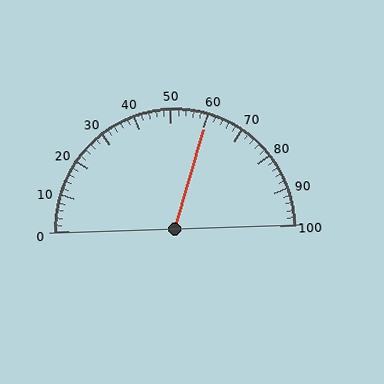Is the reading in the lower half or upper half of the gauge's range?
The reading is in the upper half of the range (0 to 100).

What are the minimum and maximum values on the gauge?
The gauge ranges from 0 to 100.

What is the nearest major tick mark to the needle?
The nearest major tick mark is 60.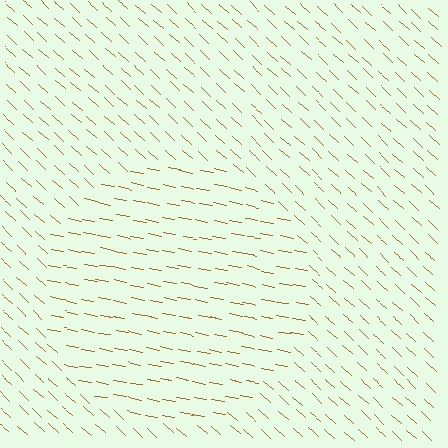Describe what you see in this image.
The image is filled with small brown line segments. A circle region in the image has lines oriented differently from the surrounding lines, creating a visible texture boundary.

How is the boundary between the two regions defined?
The boundary is defined purely by a change in line orientation (approximately 32 degrees difference). All lines are the same color and thickness.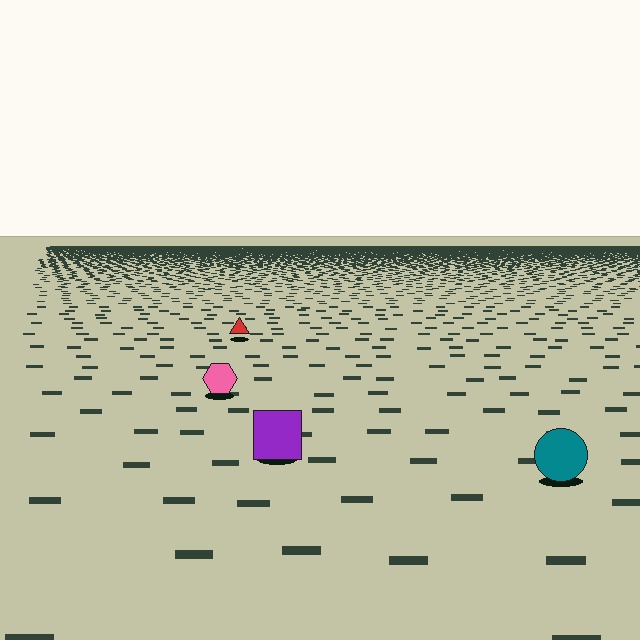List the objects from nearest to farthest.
From nearest to farthest: the teal circle, the purple square, the pink hexagon, the red triangle.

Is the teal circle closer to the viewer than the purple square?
Yes. The teal circle is closer — you can tell from the texture gradient: the ground texture is coarser near it.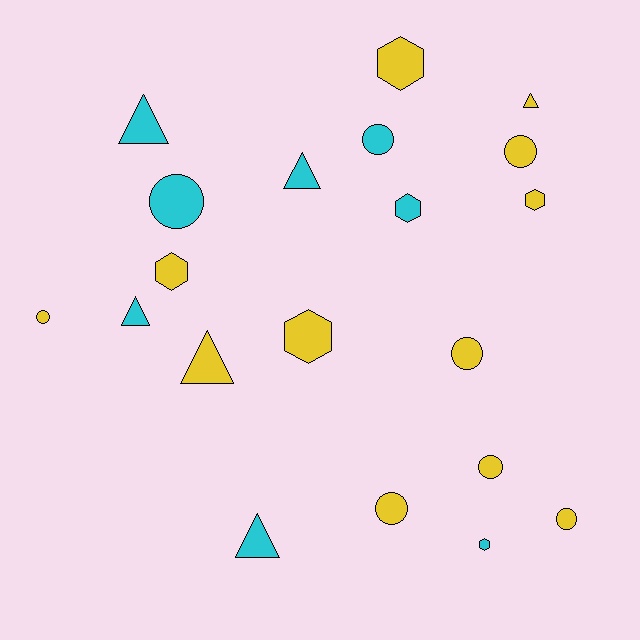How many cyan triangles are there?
There are 4 cyan triangles.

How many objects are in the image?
There are 20 objects.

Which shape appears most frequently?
Circle, with 8 objects.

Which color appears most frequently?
Yellow, with 12 objects.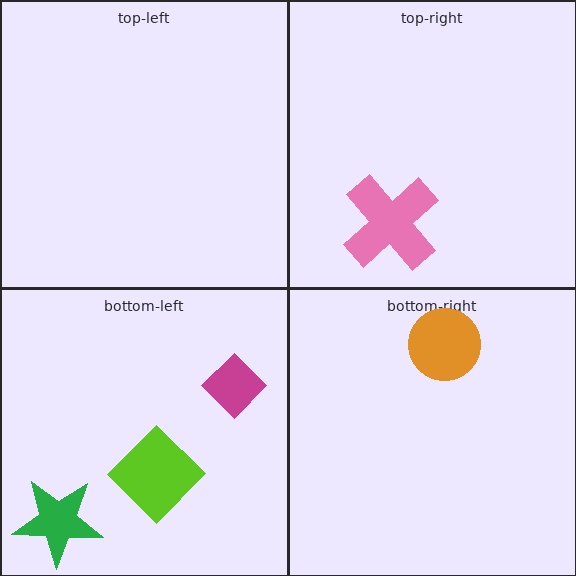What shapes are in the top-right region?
The pink cross.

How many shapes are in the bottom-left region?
3.